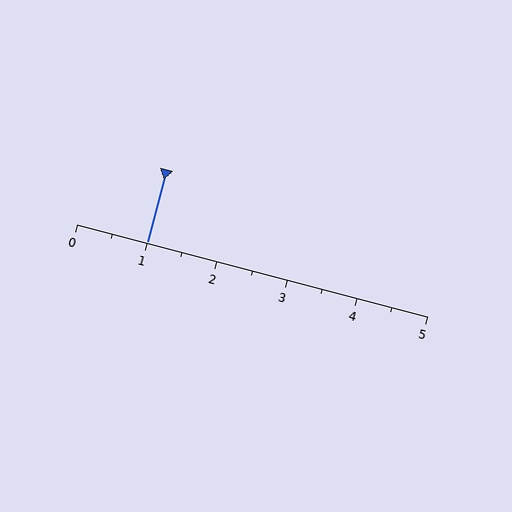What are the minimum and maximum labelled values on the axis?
The axis runs from 0 to 5.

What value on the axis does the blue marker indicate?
The marker indicates approximately 1.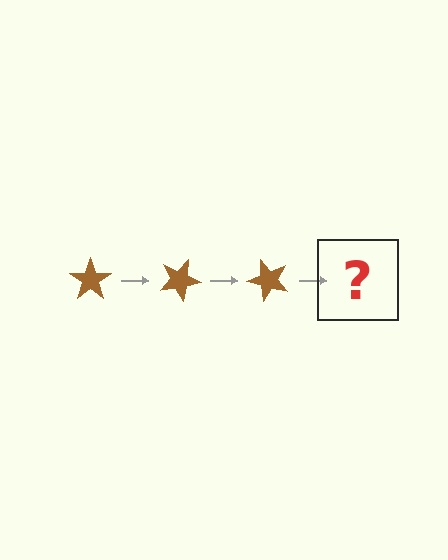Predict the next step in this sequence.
The next step is a brown star rotated 75 degrees.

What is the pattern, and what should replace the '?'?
The pattern is that the star rotates 25 degrees each step. The '?' should be a brown star rotated 75 degrees.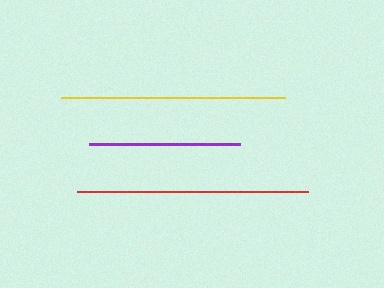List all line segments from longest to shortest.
From longest to shortest: red, yellow, purple.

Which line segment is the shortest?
The purple line is the shortest at approximately 151 pixels.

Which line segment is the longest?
The red line is the longest at approximately 231 pixels.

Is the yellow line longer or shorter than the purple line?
The yellow line is longer than the purple line.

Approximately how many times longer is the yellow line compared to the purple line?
The yellow line is approximately 1.5 times the length of the purple line.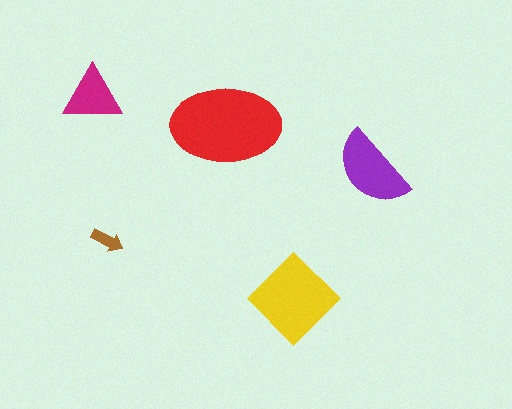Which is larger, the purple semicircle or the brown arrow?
The purple semicircle.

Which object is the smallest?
The brown arrow.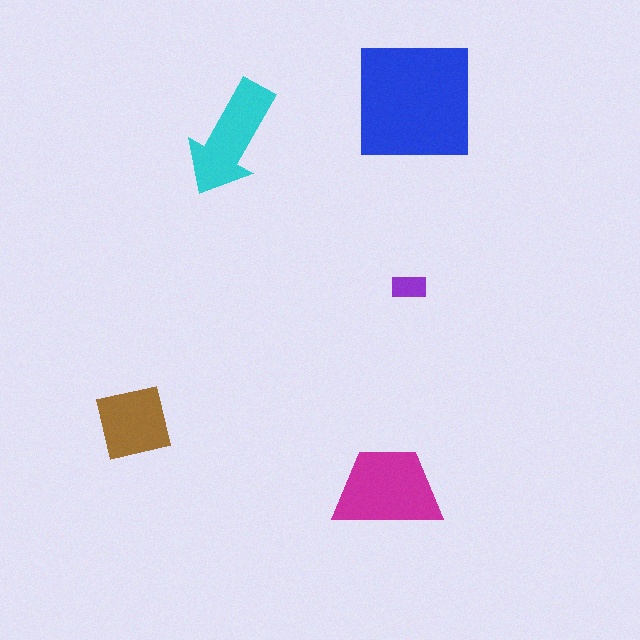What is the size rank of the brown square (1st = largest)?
4th.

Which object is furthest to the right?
The blue square is rightmost.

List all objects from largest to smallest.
The blue square, the magenta trapezoid, the cyan arrow, the brown square, the purple rectangle.